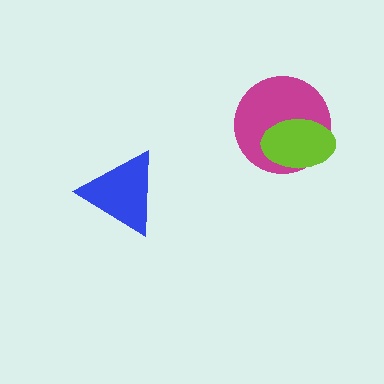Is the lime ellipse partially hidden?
No, no other shape covers it.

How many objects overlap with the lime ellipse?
1 object overlaps with the lime ellipse.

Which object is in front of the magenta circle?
The lime ellipse is in front of the magenta circle.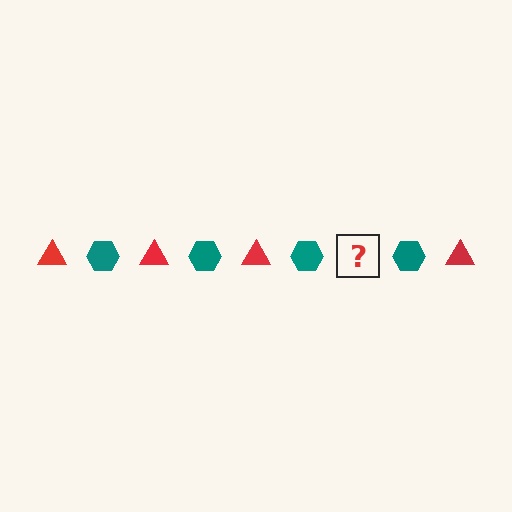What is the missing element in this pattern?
The missing element is a red triangle.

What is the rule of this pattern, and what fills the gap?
The rule is that the pattern alternates between red triangle and teal hexagon. The gap should be filled with a red triangle.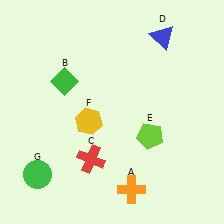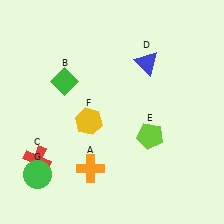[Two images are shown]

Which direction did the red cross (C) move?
The red cross (C) moved left.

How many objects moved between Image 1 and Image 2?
3 objects moved between the two images.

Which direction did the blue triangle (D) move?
The blue triangle (D) moved down.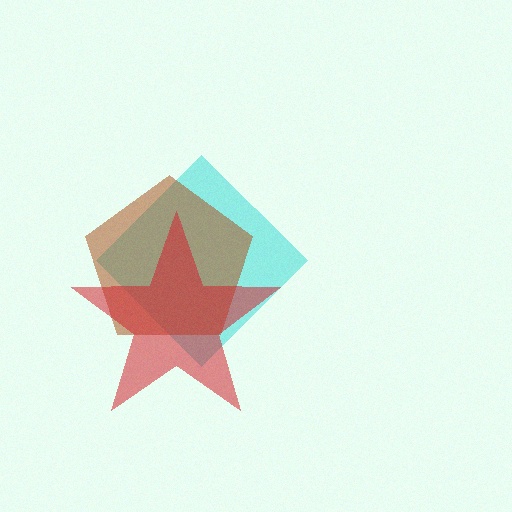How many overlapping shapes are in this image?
There are 3 overlapping shapes in the image.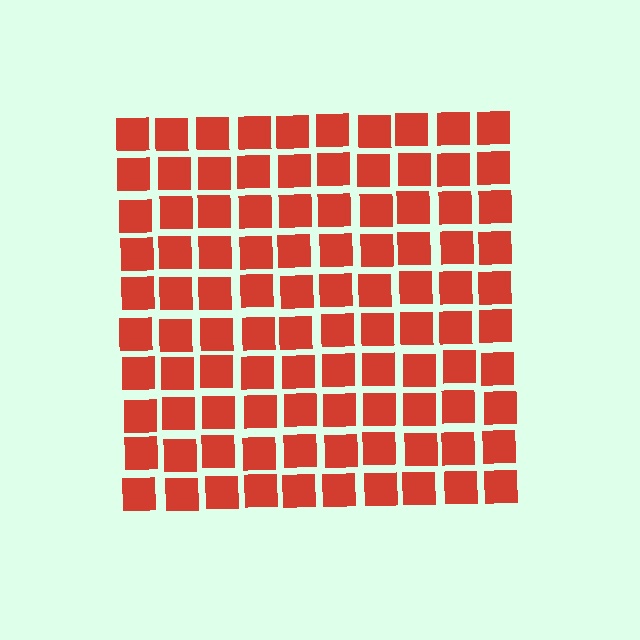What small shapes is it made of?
It is made of small squares.